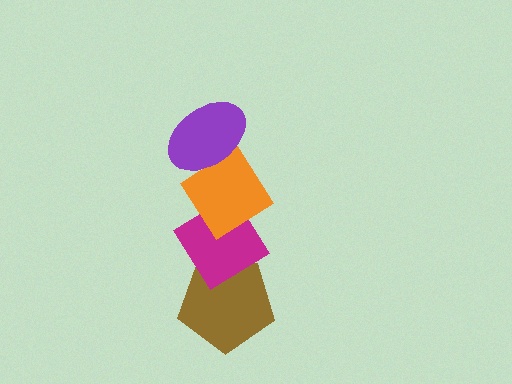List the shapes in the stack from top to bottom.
From top to bottom: the purple ellipse, the orange diamond, the magenta diamond, the brown pentagon.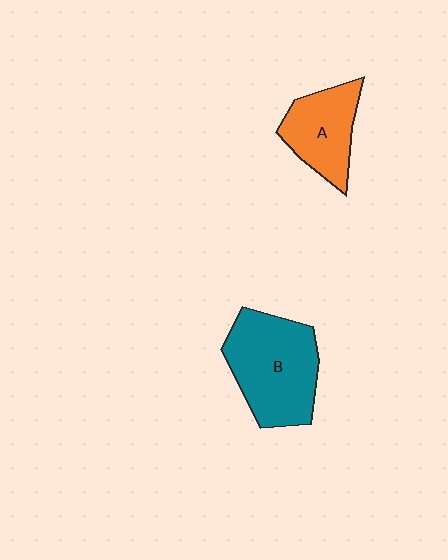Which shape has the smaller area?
Shape A (orange).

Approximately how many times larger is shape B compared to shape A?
Approximately 1.5 times.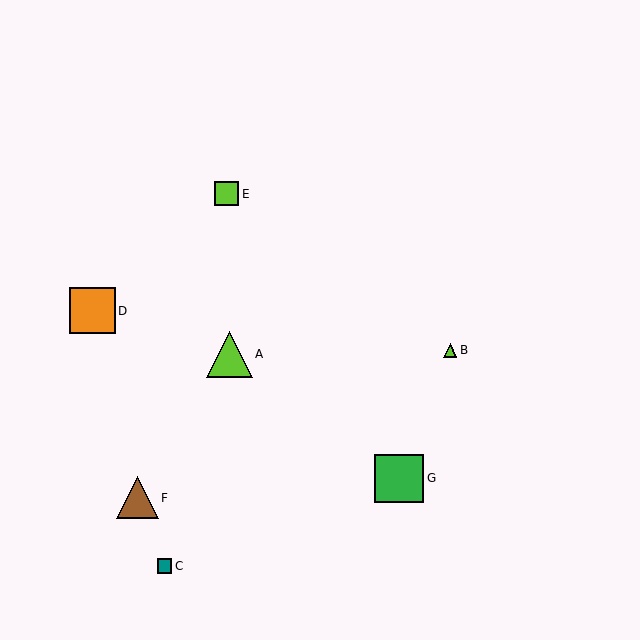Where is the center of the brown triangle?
The center of the brown triangle is at (137, 498).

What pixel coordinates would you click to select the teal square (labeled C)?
Click at (164, 566) to select the teal square C.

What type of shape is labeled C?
Shape C is a teal square.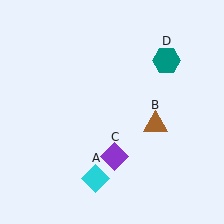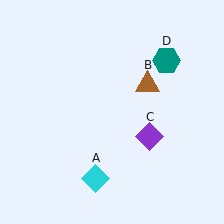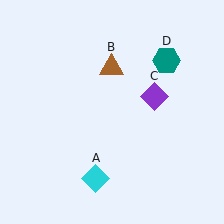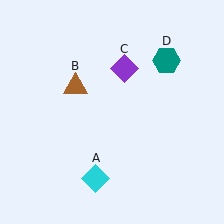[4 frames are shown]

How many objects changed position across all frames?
2 objects changed position: brown triangle (object B), purple diamond (object C).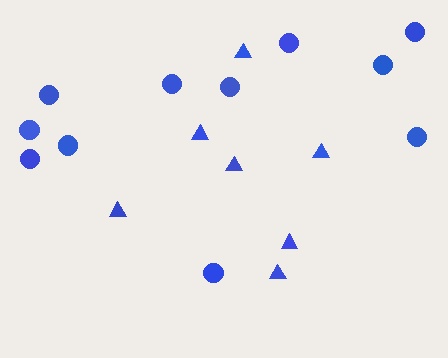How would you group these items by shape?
There are 2 groups: one group of triangles (7) and one group of circles (11).